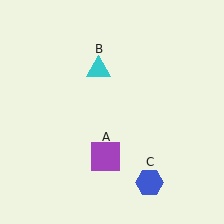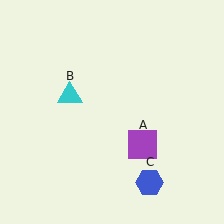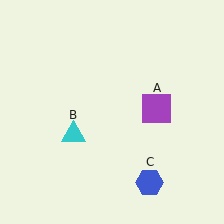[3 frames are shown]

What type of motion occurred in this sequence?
The purple square (object A), cyan triangle (object B) rotated counterclockwise around the center of the scene.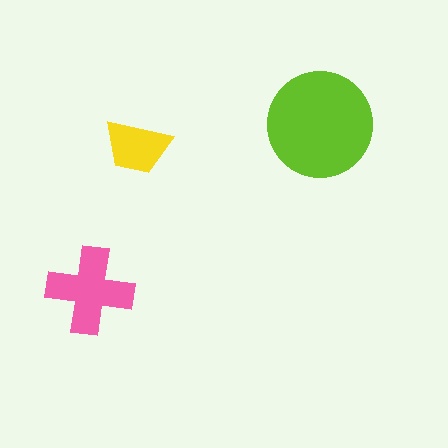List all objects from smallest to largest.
The yellow trapezoid, the pink cross, the lime circle.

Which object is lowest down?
The pink cross is bottommost.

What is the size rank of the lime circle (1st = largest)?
1st.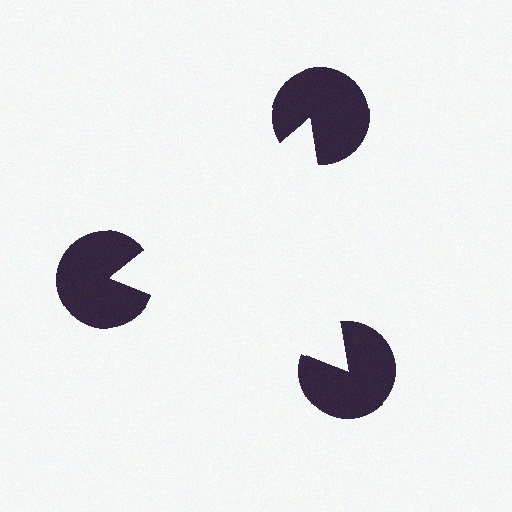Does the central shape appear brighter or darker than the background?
It typically appears slightly brighter than the background, even though no actual brightness change is drawn.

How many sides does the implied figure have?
3 sides.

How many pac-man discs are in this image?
There are 3 — one at each vertex of the illusory triangle.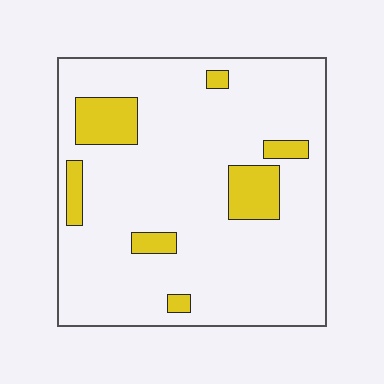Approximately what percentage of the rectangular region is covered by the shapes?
Approximately 15%.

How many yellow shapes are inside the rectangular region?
7.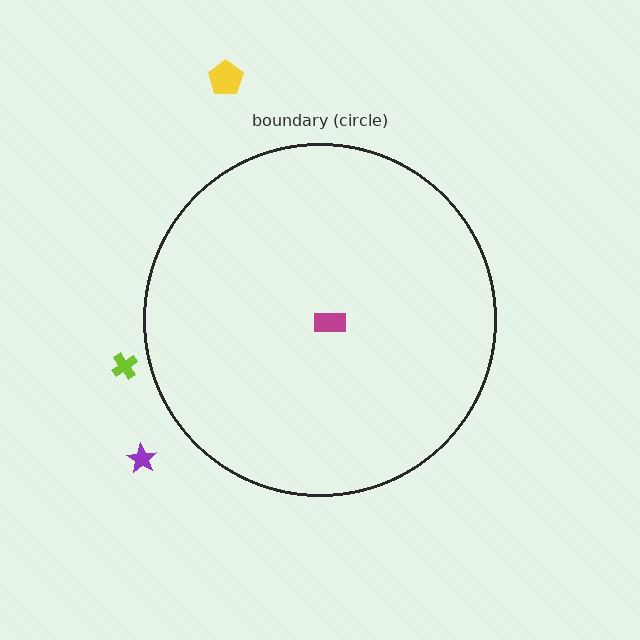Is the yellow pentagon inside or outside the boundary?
Outside.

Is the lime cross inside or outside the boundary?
Outside.